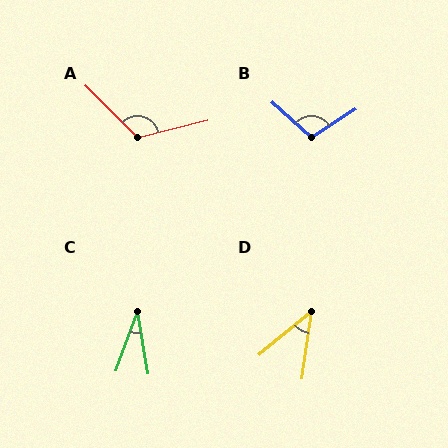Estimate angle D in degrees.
Approximately 42 degrees.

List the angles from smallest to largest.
C (30°), D (42°), B (105°), A (122°).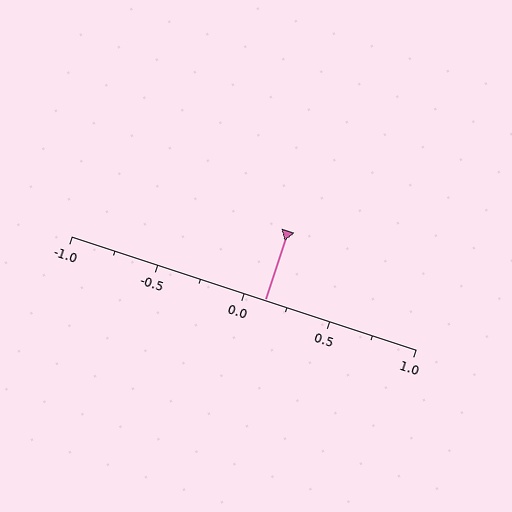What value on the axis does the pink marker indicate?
The marker indicates approximately 0.12.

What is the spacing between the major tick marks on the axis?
The major ticks are spaced 0.5 apart.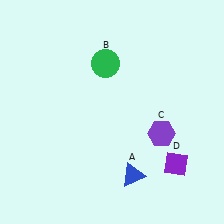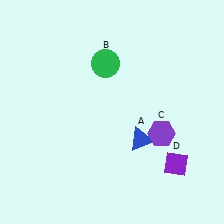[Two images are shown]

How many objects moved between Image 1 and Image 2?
1 object moved between the two images.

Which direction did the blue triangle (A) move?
The blue triangle (A) moved up.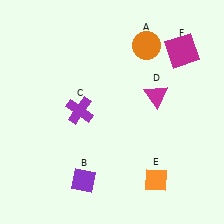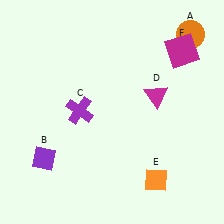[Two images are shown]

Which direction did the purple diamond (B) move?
The purple diamond (B) moved left.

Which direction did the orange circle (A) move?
The orange circle (A) moved right.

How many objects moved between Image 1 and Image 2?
2 objects moved between the two images.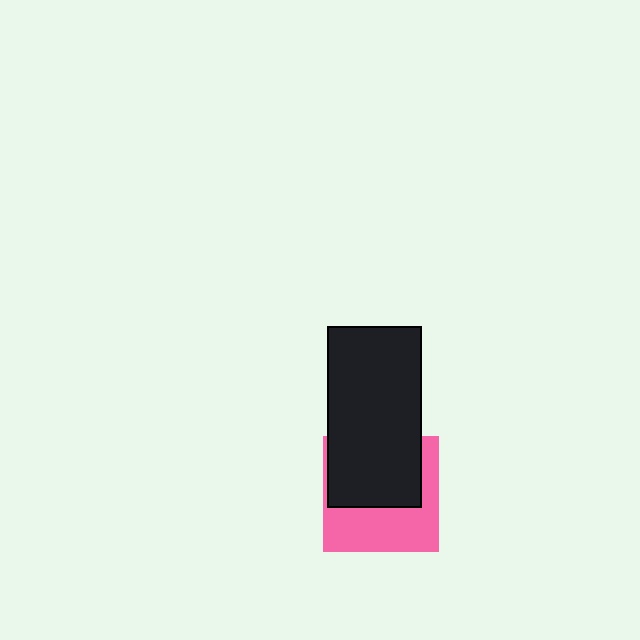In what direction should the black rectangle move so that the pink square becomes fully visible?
The black rectangle should move up. That is the shortest direction to clear the overlap and leave the pink square fully visible.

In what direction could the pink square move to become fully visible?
The pink square could move down. That would shift it out from behind the black rectangle entirely.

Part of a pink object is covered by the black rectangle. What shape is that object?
It is a square.